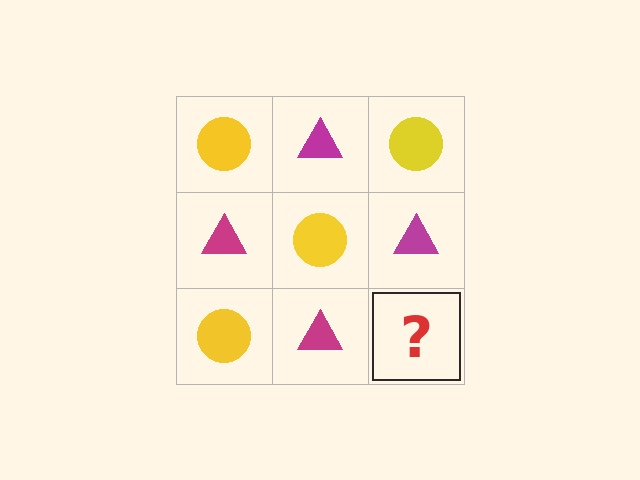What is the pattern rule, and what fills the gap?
The rule is that it alternates yellow circle and magenta triangle in a checkerboard pattern. The gap should be filled with a yellow circle.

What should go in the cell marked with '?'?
The missing cell should contain a yellow circle.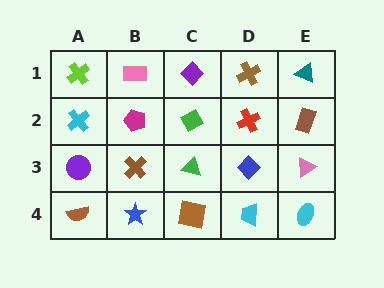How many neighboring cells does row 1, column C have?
3.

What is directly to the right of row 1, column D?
A teal triangle.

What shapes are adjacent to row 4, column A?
A purple circle (row 3, column A), a blue star (row 4, column B).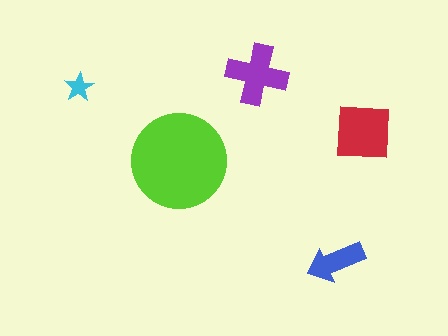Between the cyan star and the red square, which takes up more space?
The red square.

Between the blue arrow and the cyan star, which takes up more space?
The blue arrow.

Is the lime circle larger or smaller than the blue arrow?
Larger.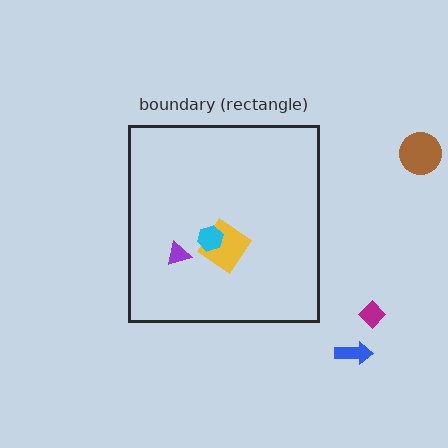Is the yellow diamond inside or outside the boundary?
Inside.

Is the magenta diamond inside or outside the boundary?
Outside.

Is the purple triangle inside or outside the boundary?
Inside.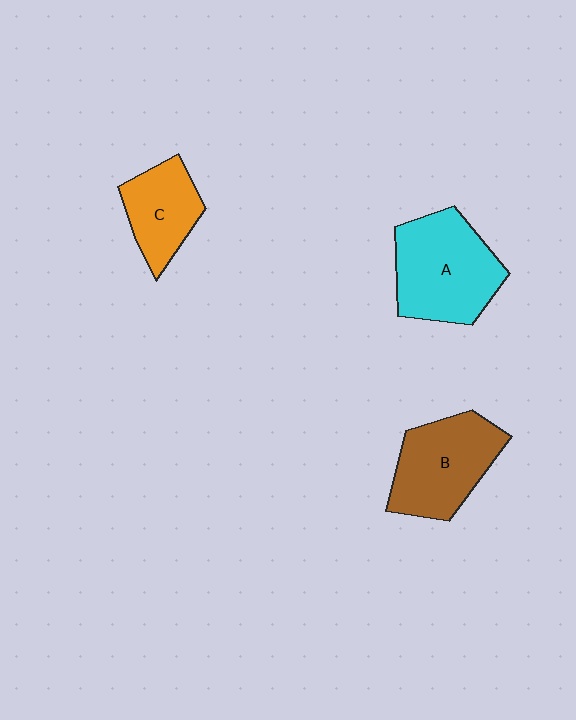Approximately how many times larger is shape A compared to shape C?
Approximately 1.6 times.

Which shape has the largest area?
Shape A (cyan).